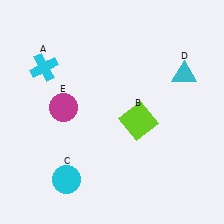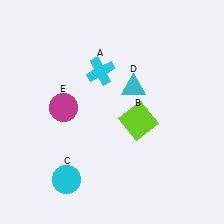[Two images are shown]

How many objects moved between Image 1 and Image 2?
2 objects moved between the two images.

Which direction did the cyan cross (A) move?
The cyan cross (A) moved right.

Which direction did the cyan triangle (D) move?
The cyan triangle (D) moved left.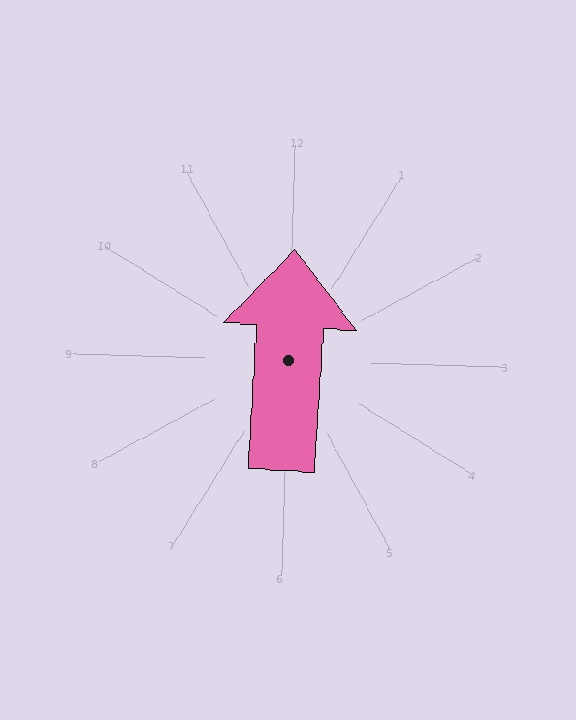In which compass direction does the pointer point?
North.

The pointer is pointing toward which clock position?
Roughly 12 o'clock.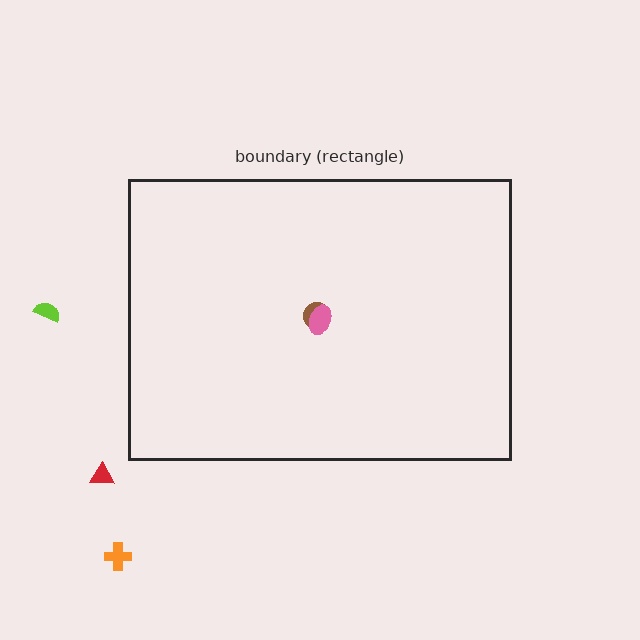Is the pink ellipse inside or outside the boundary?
Inside.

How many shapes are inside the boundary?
2 inside, 3 outside.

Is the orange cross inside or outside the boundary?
Outside.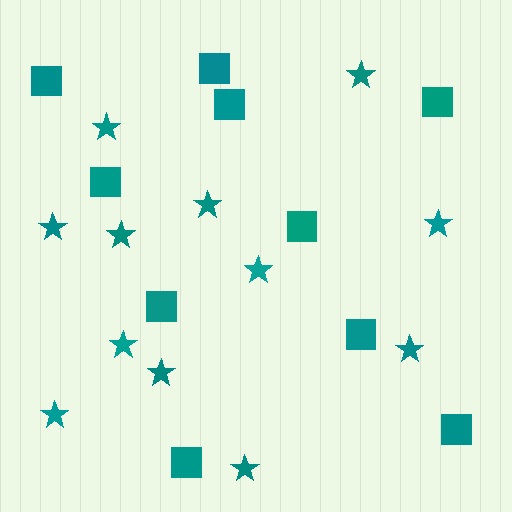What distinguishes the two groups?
There are 2 groups: one group of squares (10) and one group of stars (12).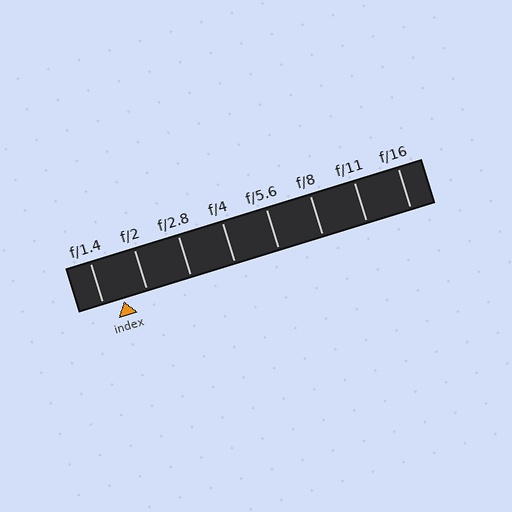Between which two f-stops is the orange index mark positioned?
The index mark is between f/1.4 and f/2.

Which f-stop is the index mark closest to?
The index mark is closest to f/1.4.